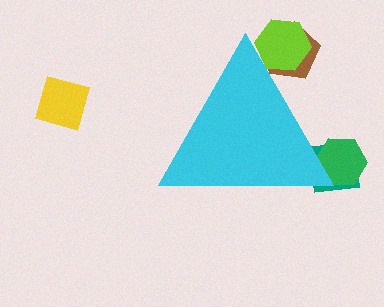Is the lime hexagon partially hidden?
Yes, the lime hexagon is partially hidden behind the cyan triangle.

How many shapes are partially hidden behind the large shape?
4 shapes are partially hidden.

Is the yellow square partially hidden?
No, the yellow square is fully visible.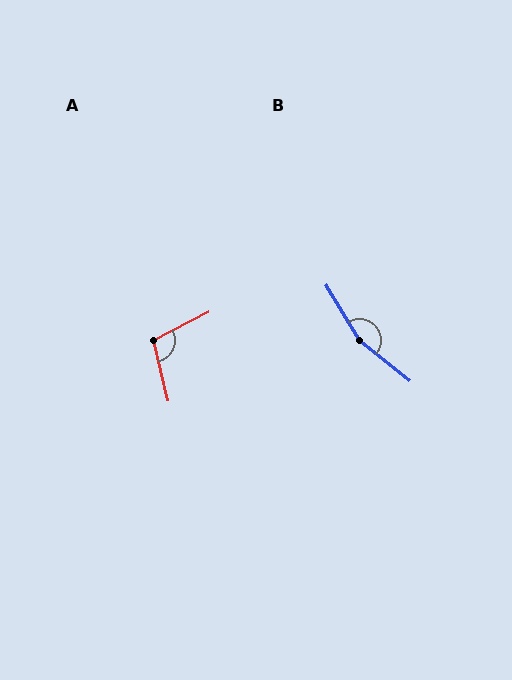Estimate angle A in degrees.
Approximately 104 degrees.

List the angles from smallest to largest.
A (104°), B (160°).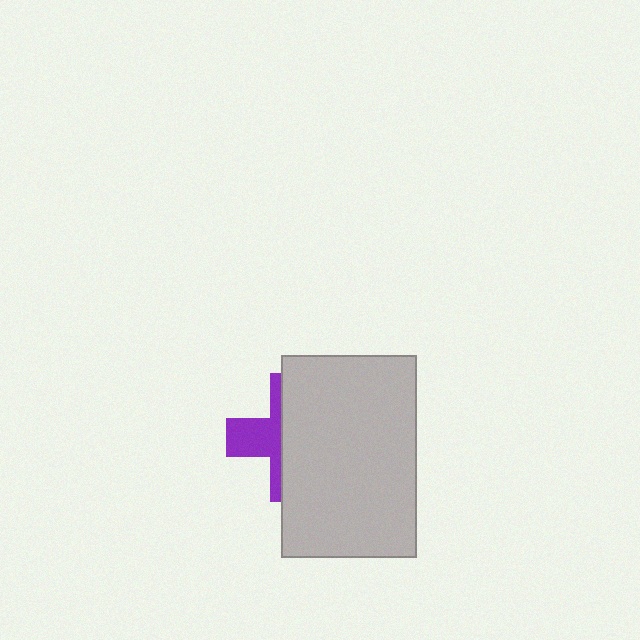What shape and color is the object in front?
The object in front is a light gray rectangle.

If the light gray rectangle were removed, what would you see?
You would see the complete purple cross.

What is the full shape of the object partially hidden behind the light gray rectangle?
The partially hidden object is a purple cross.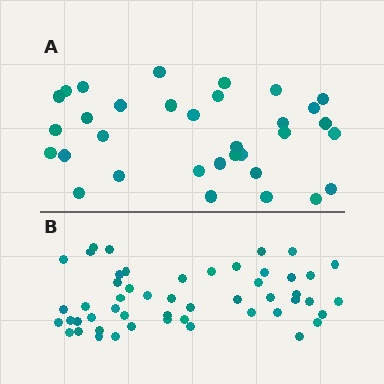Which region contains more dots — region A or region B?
Region B (the bottom region) has more dots.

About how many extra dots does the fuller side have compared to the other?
Region B has approximately 20 more dots than region A.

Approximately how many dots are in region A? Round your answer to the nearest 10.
About 30 dots. (The exact count is 33, which rounds to 30.)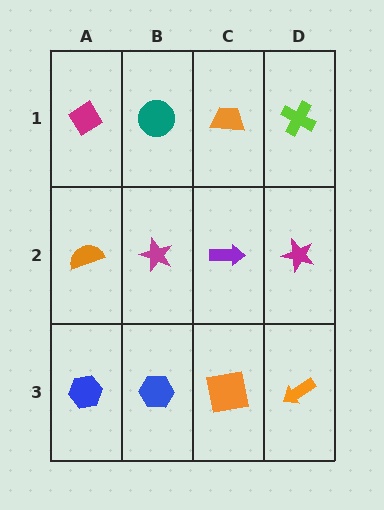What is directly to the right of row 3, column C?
An orange arrow.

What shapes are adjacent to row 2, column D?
A lime cross (row 1, column D), an orange arrow (row 3, column D), a purple arrow (row 2, column C).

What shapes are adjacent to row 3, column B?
A magenta star (row 2, column B), a blue hexagon (row 3, column A), an orange square (row 3, column C).